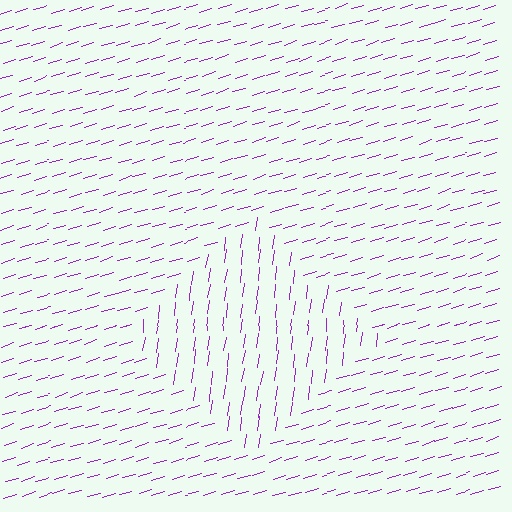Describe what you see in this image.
The image is filled with small purple line segments. A diamond region in the image has lines oriented differently from the surrounding lines, creating a visible texture boundary.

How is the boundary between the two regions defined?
The boundary is defined purely by a change in line orientation (approximately 65 degrees difference). All lines are the same color and thickness.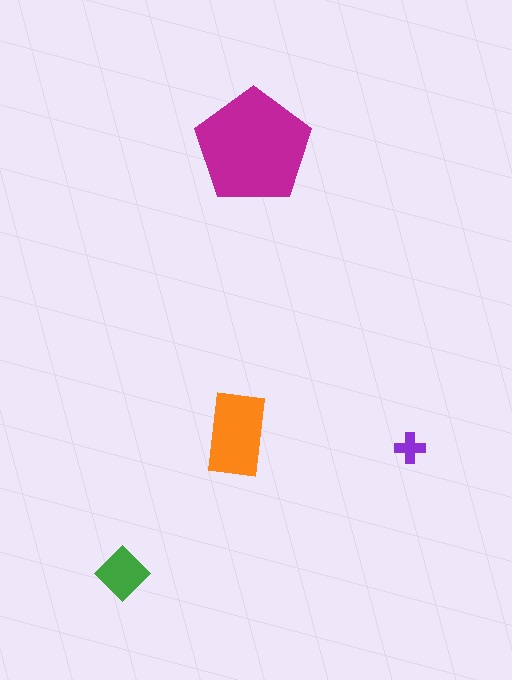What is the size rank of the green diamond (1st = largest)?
3rd.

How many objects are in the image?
There are 4 objects in the image.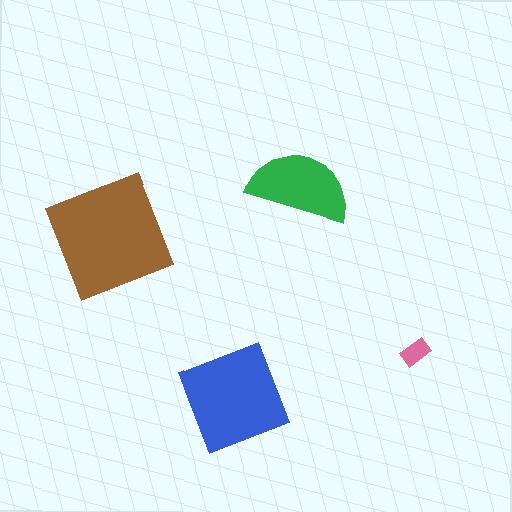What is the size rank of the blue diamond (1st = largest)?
2nd.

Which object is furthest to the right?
The pink rectangle is rightmost.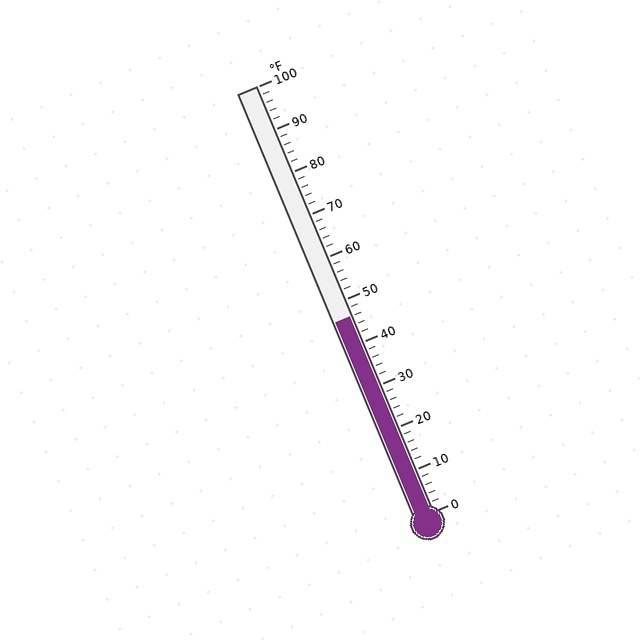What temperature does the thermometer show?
The thermometer shows approximately 46°F.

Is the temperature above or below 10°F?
The temperature is above 10°F.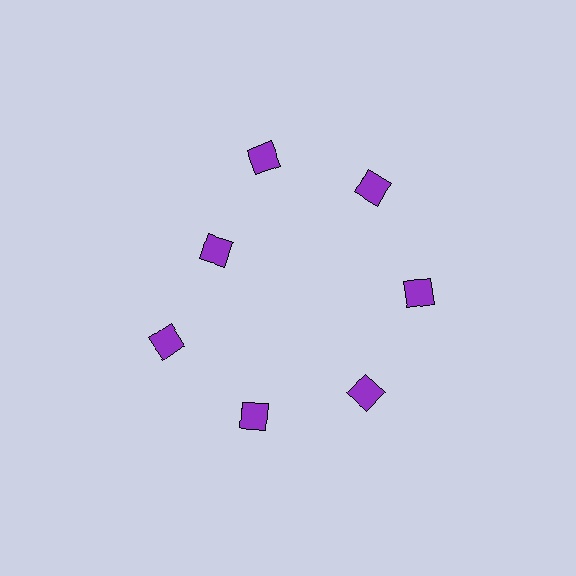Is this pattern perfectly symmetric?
No. The 7 purple diamonds are arranged in a ring, but one element near the 10 o'clock position is pulled inward toward the center, breaking the 7-fold rotational symmetry.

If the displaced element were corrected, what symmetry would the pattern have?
It would have 7-fold rotational symmetry — the pattern would map onto itself every 51 degrees.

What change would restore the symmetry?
The symmetry would be restored by moving it outward, back onto the ring so that all 7 diamonds sit at equal angles and equal distance from the center.